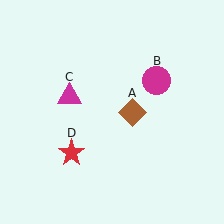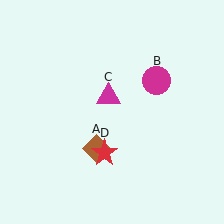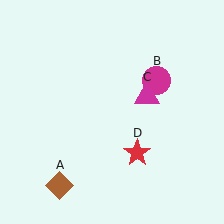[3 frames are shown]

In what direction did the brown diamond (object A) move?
The brown diamond (object A) moved down and to the left.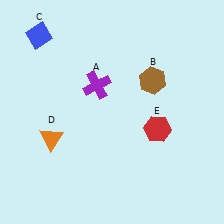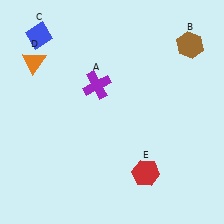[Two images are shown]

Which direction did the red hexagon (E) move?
The red hexagon (E) moved down.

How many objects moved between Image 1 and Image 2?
3 objects moved between the two images.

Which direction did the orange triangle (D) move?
The orange triangle (D) moved up.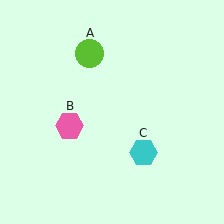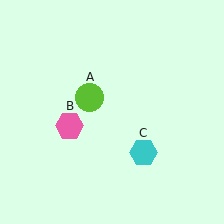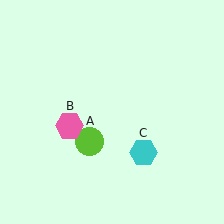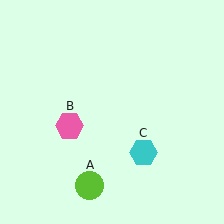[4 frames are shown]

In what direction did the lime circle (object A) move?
The lime circle (object A) moved down.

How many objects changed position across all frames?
1 object changed position: lime circle (object A).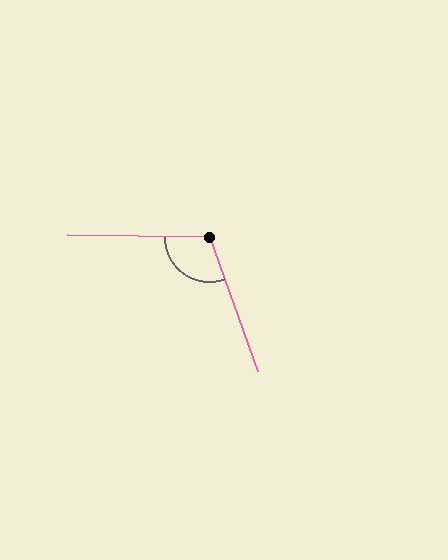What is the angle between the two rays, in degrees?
Approximately 111 degrees.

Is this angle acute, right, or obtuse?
It is obtuse.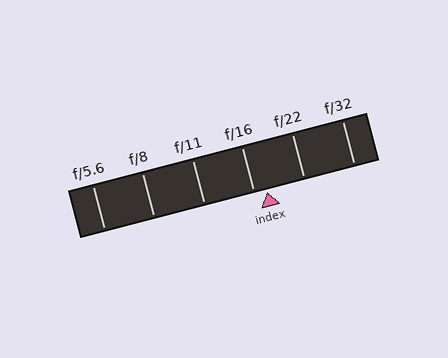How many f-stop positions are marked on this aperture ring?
There are 6 f-stop positions marked.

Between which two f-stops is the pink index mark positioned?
The index mark is between f/16 and f/22.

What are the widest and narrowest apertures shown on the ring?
The widest aperture shown is f/5.6 and the narrowest is f/32.